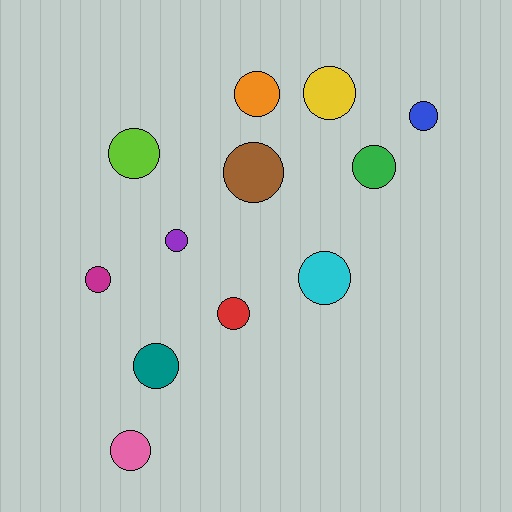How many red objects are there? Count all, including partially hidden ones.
There is 1 red object.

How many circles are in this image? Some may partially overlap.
There are 12 circles.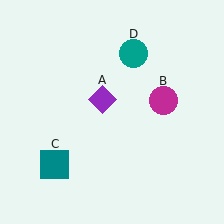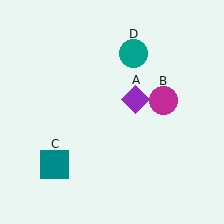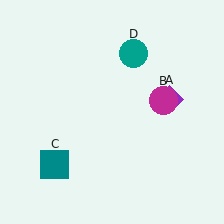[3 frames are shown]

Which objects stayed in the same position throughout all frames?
Magenta circle (object B) and teal square (object C) and teal circle (object D) remained stationary.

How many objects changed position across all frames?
1 object changed position: purple diamond (object A).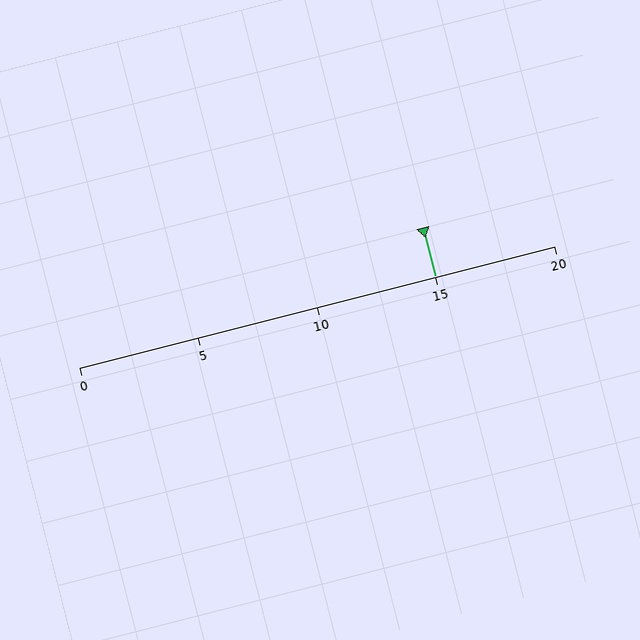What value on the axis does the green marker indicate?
The marker indicates approximately 15.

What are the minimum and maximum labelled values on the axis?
The axis runs from 0 to 20.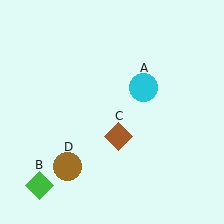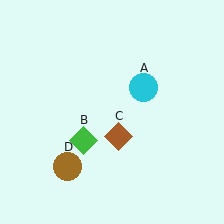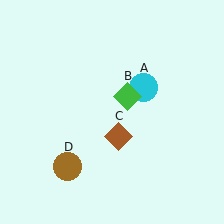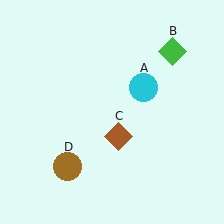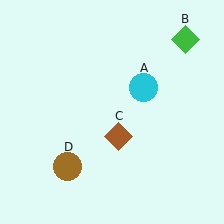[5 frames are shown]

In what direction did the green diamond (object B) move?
The green diamond (object B) moved up and to the right.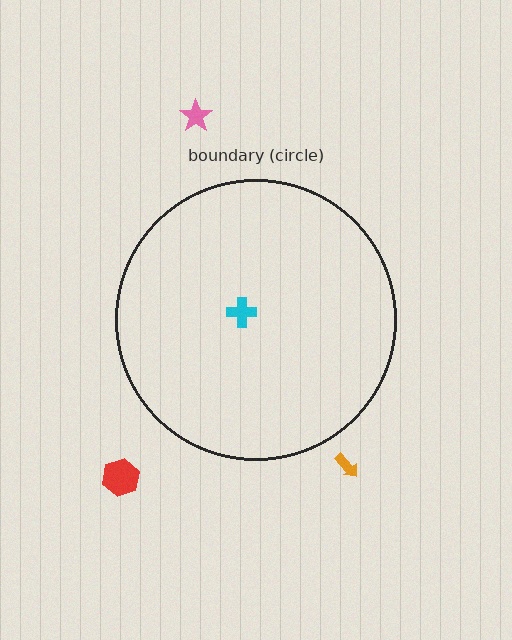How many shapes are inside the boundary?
1 inside, 3 outside.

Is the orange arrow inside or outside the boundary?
Outside.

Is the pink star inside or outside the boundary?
Outside.